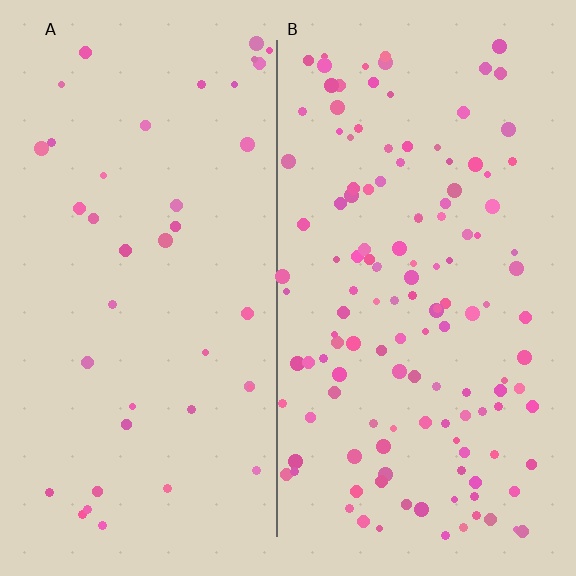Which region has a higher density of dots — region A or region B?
B (the right).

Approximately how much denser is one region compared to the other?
Approximately 3.2× — region B over region A.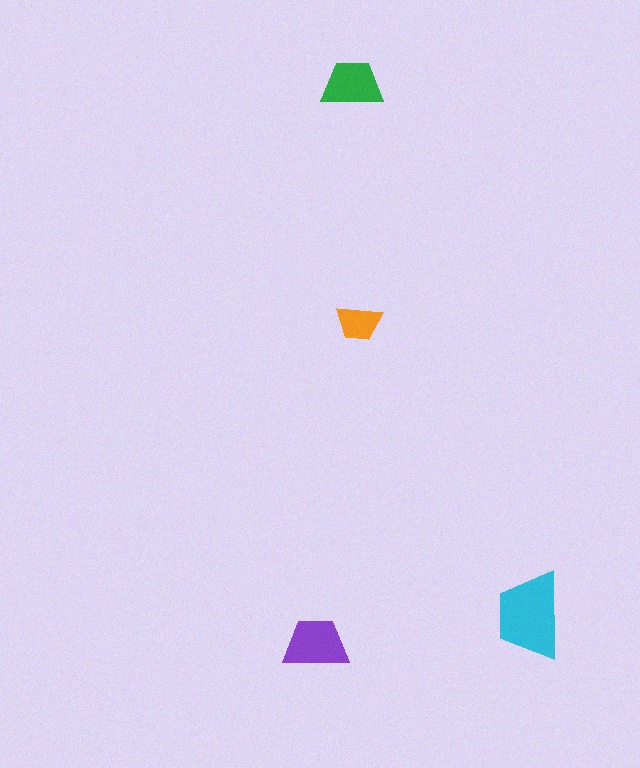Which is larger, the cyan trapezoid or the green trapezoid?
The cyan one.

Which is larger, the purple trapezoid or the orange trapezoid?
The purple one.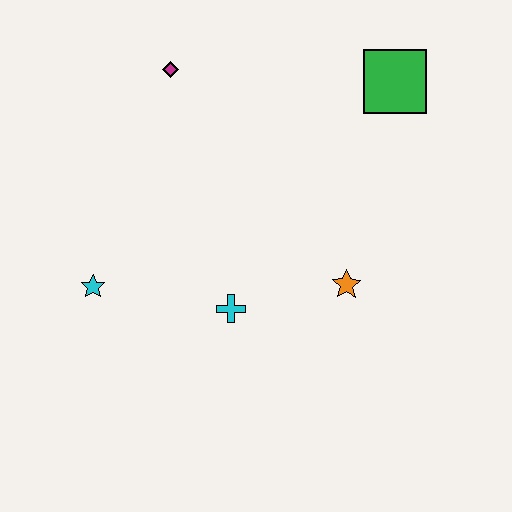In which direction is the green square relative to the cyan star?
The green square is to the right of the cyan star.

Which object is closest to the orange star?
The cyan cross is closest to the orange star.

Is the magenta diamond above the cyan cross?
Yes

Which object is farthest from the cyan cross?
The green square is farthest from the cyan cross.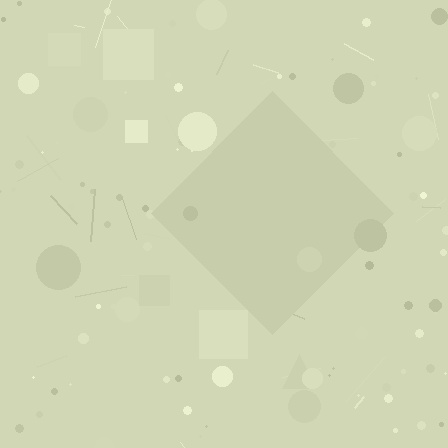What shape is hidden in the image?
A diamond is hidden in the image.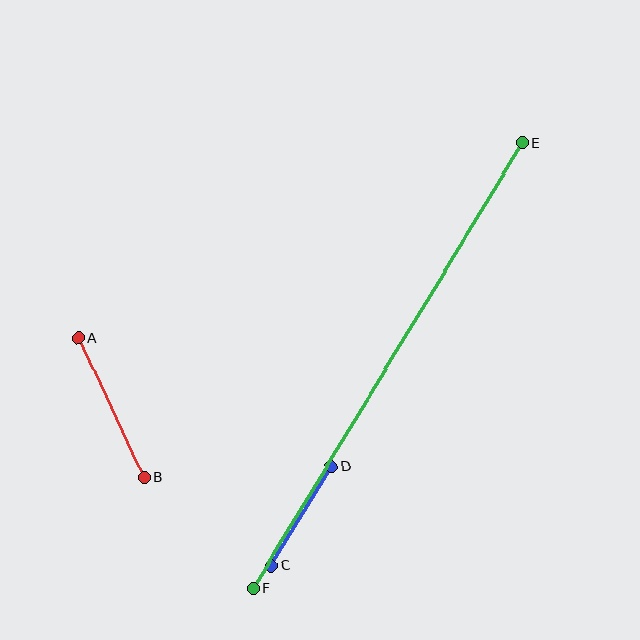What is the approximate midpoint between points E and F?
The midpoint is at approximately (388, 365) pixels.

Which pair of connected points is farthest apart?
Points E and F are farthest apart.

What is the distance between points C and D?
The distance is approximately 116 pixels.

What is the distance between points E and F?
The distance is approximately 520 pixels.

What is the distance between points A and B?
The distance is approximately 153 pixels.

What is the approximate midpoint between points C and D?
The midpoint is at approximately (301, 516) pixels.